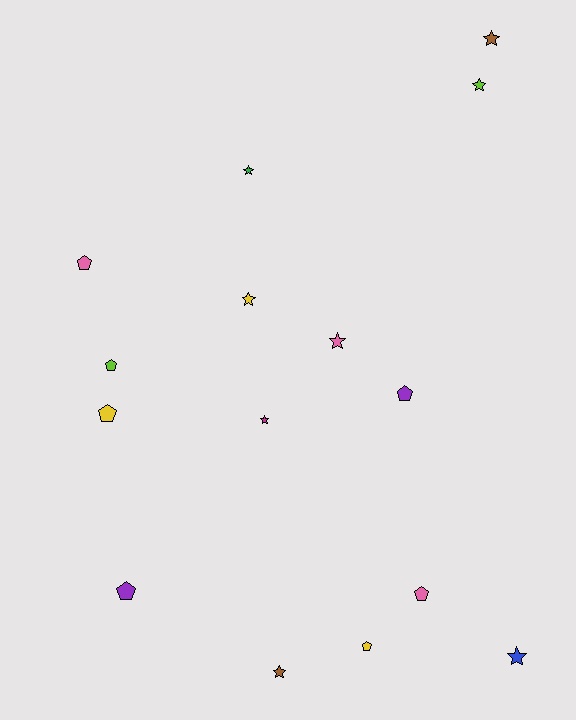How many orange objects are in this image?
There are no orange objects.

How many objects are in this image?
There are 15 objects.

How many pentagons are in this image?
There are 7 pentagons.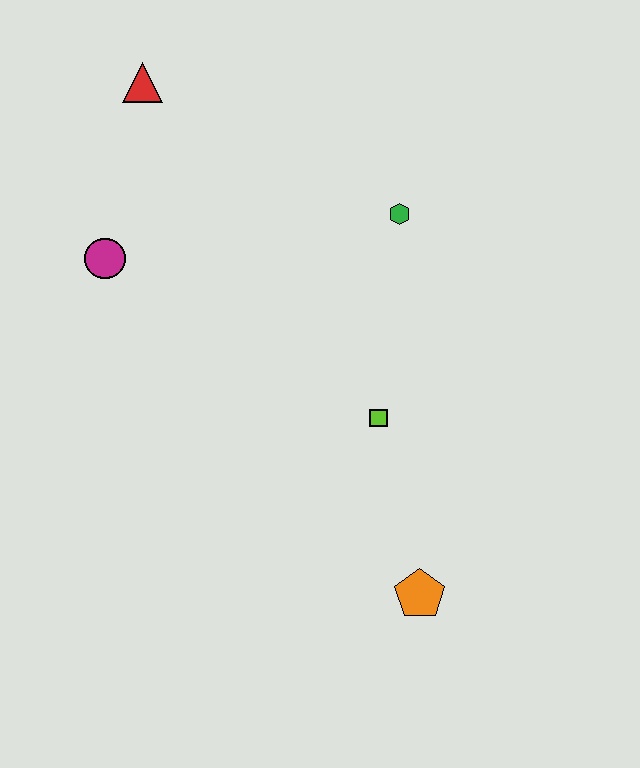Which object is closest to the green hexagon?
The lime square is closest to the green hexagon.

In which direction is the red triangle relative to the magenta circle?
The red triangle is above the magenta circle.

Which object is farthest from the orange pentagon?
The red triangle is farthest from the orange pentagon.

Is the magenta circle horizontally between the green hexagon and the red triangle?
No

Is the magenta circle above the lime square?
Yes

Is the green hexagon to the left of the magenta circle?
No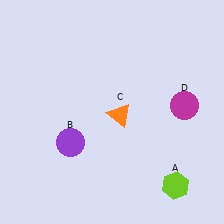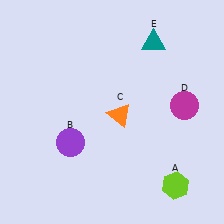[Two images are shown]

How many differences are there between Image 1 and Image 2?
There is 1 difference between the two images.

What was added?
A teal triangle (E) was added in Image 2.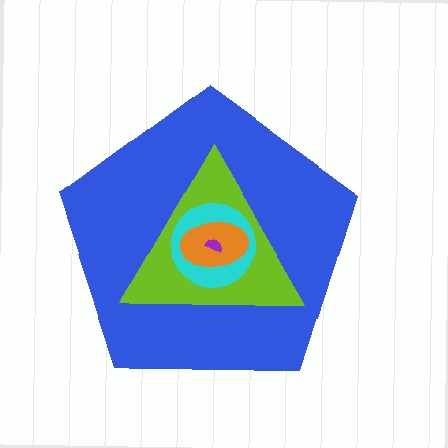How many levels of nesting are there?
5.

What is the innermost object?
The purple semicircle.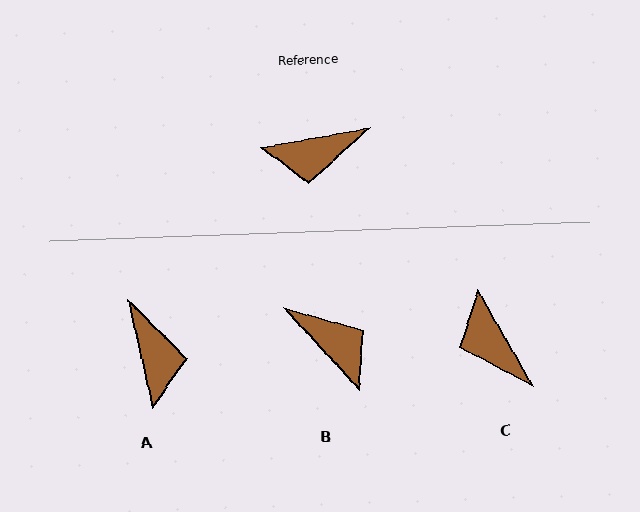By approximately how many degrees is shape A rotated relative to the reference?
Approximately 92 degrees counter-clockwise.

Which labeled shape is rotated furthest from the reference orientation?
B, about 122 degrees away.